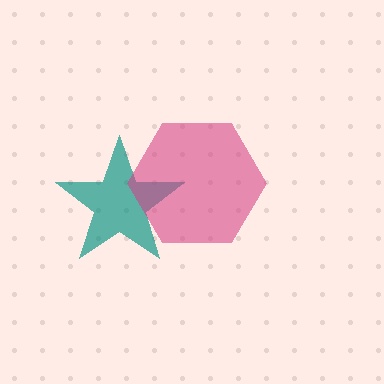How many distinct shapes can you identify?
There are 2 distinct shapes: a teal star, a magenta hexagon.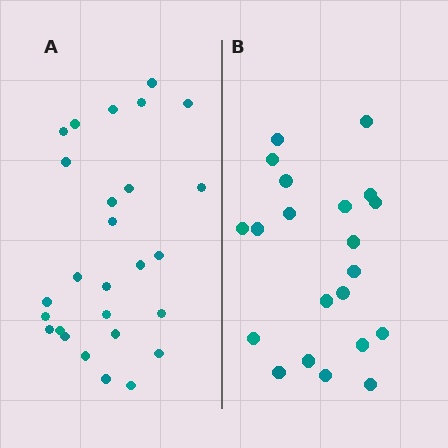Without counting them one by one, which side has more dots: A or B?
Region A (the left region) has more dots.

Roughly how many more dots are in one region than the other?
Region A has about 6 more dots than region B.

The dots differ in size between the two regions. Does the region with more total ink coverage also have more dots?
No. Region B has more total ink coverage because its dots are larger, but region A actually contains more individual dots. Total area can be misleading — the number of items is what matters here.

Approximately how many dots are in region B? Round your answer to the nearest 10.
About 20 dots. (The exact count is 21, which rounds to 20.)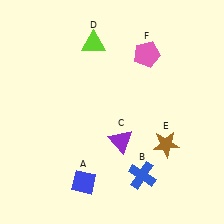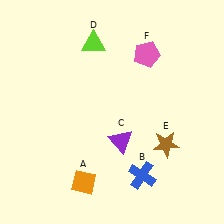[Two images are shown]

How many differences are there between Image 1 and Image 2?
There is 1 difference between the two images.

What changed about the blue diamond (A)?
In Image 1, A is blue. In Image 2, it changed to orange.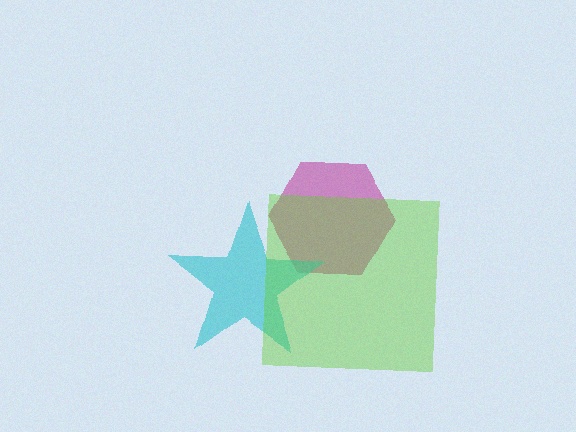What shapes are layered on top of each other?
The layered shapes are: a magenta hexagon, a cyan star, a lime square.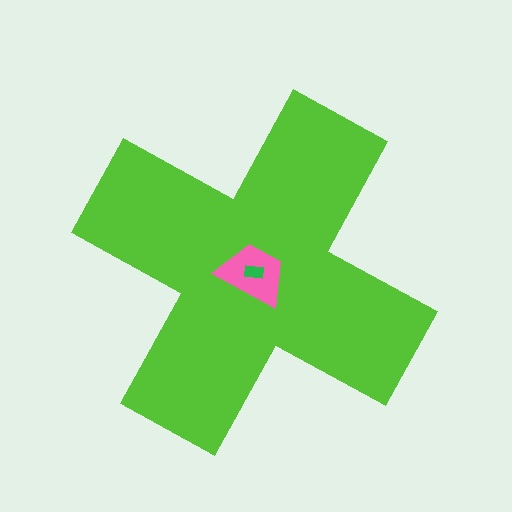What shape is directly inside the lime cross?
The pink trapezoid.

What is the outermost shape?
The lime cross.